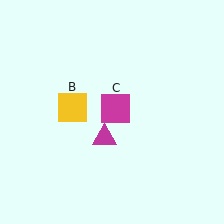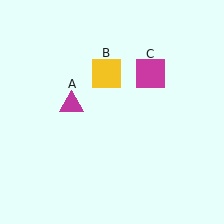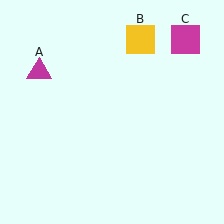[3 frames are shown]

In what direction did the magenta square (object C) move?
The magenta square (object C) moved up and to the right.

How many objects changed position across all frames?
3 objects changed position: magenta triangle (object A), yellow square (object B), magenta square (object C).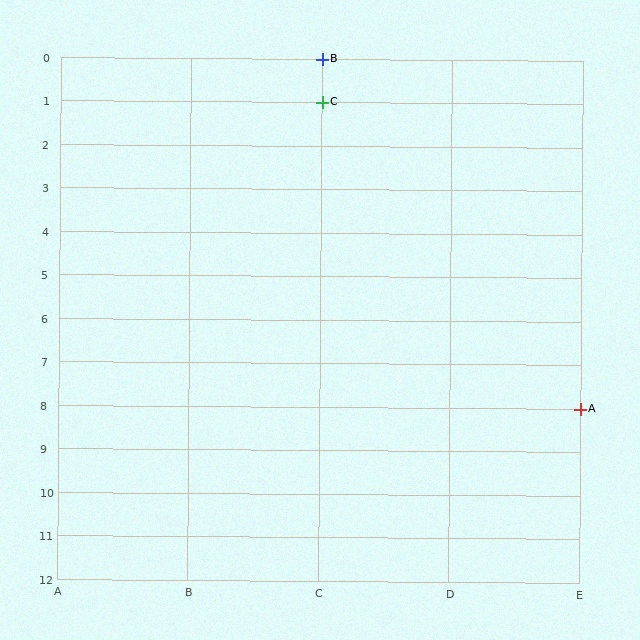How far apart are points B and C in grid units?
Points B and C are 1 row apart.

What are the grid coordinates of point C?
Point C is at grid coordinates (C, 1).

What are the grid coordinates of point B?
Point B is at grid coordinates (C, 0).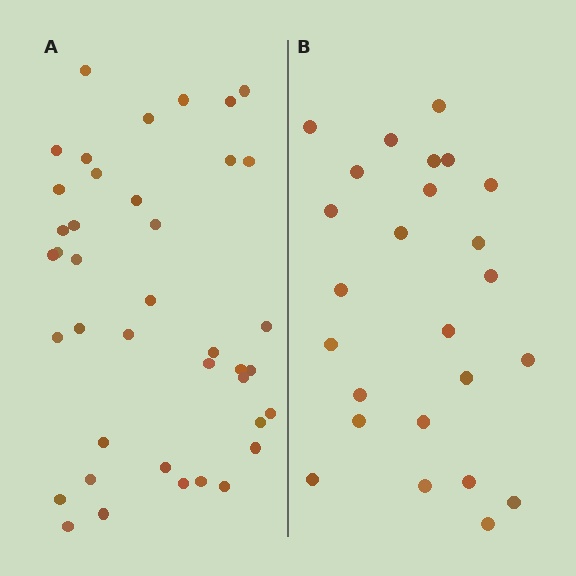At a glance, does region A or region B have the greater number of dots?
Region A (the left region) has more dots.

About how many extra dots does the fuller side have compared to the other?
Region A has approximately 15 more dots than region B.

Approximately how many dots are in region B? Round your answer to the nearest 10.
About 20 dots. (The exact count is 25, which rounds to 20.)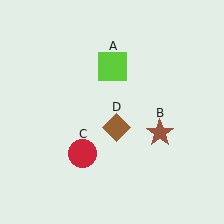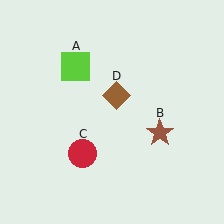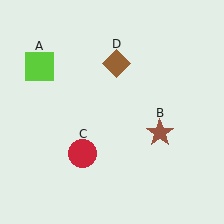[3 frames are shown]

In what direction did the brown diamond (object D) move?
The brown diamond (object D) moved up.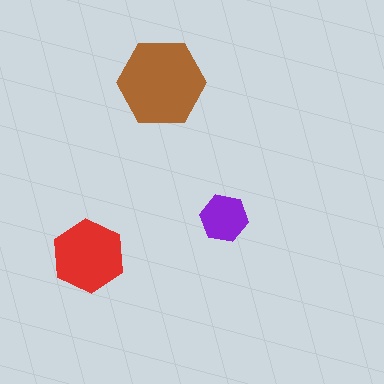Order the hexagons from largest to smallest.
the brown one, the red one, the purple one.